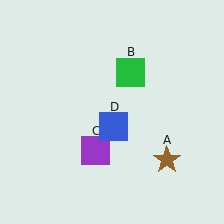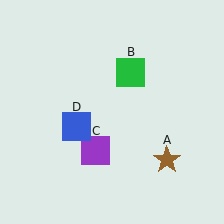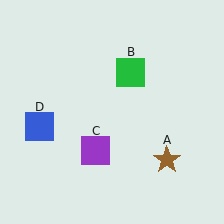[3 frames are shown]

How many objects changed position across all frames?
1 object changed position: blue square (object D).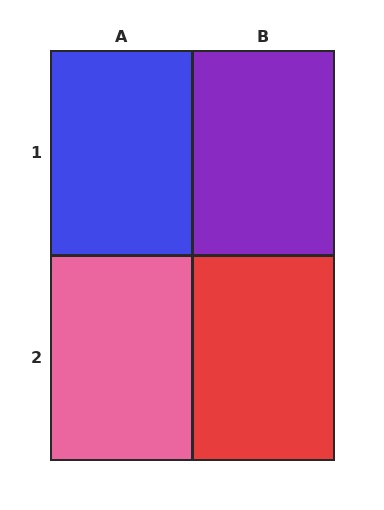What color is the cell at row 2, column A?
Pink.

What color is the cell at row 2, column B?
Red.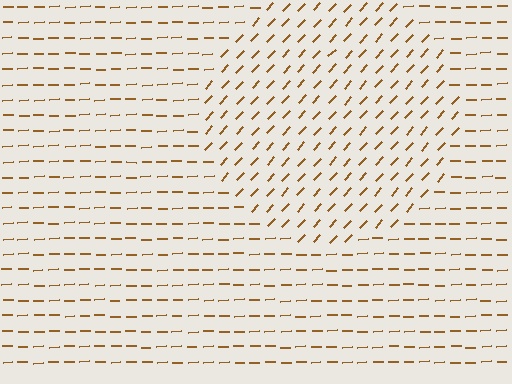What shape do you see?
I see a circle.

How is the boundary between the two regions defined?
The boundary is defined purely by a change in line orientation (approximately 45 degrees difference). All lines are the same color and thickness.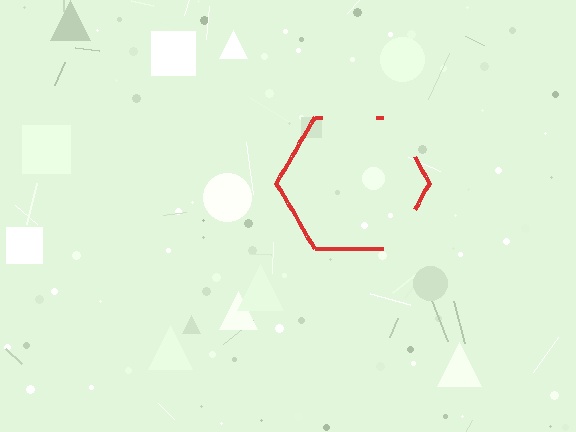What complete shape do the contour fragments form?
The contour fragments form a hexagon.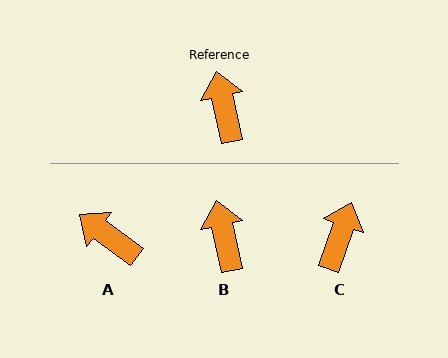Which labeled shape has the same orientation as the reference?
B.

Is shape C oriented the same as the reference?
No, it is off by about 32 degrees.